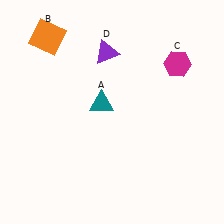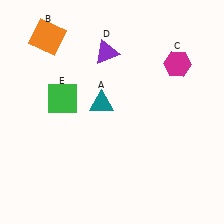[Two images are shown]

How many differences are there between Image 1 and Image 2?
There is 1 difference between the two images.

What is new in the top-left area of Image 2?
A green square (E) was added in the top-left area of Image 2.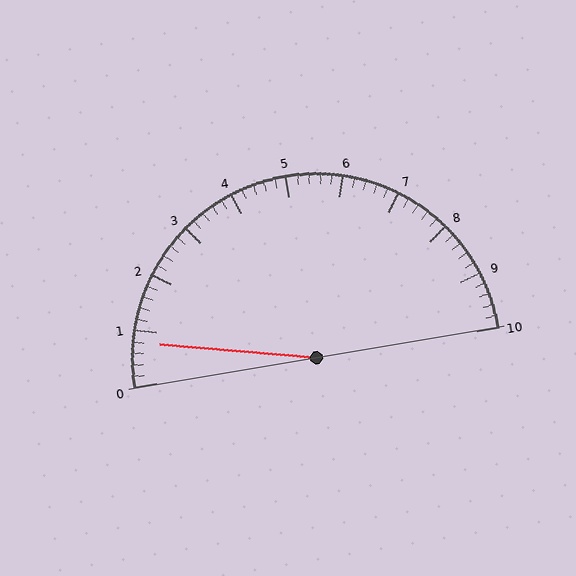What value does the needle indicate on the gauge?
The needle indicates approximately 0.8.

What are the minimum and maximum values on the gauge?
The gauge ranges from 0 to 10.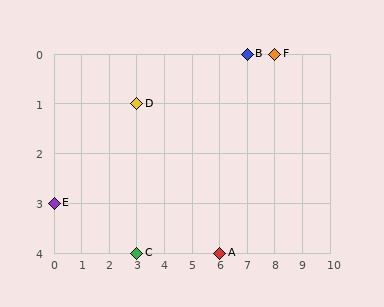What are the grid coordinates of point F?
Point F is at grid coordinates (8, 0).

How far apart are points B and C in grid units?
Points B and C are 4 columns and 4 rows apart (about 5.7 grid units diagonally).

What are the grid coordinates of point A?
Point A is at grid coordinates (6, 4).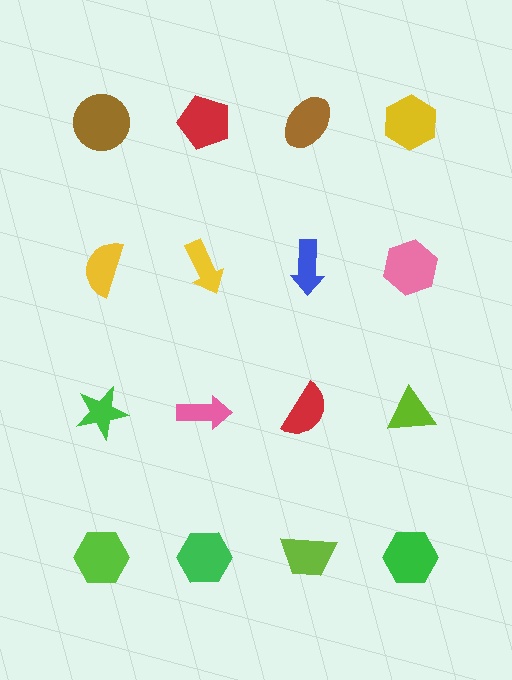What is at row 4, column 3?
A lime trapezoid.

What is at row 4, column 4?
A green hexagon.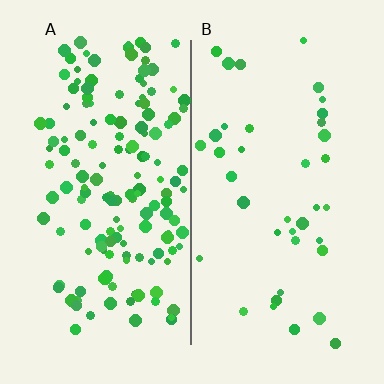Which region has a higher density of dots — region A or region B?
A (the left).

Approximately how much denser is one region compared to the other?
Approximately 3.8× — region A over region B.